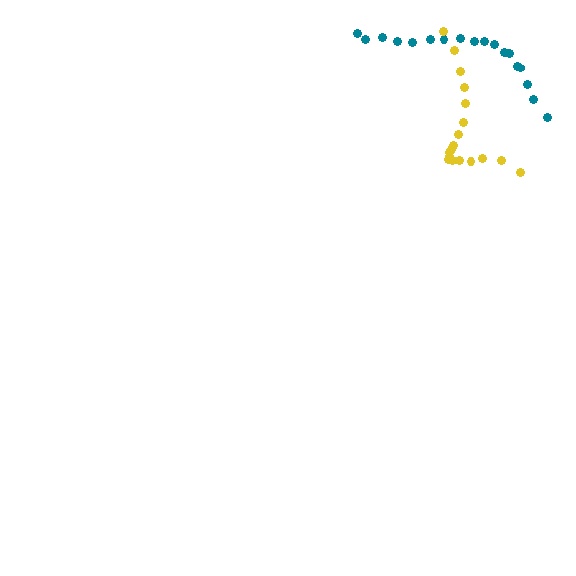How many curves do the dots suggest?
There are 2 distinct paths.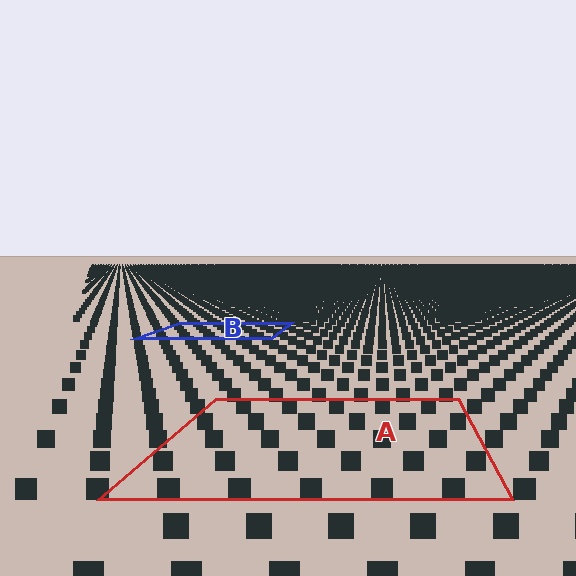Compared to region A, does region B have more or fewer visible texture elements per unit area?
Region B has more texture elements per unit area — they are packed more densely because it is farther away.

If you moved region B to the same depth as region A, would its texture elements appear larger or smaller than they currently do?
They would appear larger. At a closer depth, the same texture elements are projected at a bigger on-screen size.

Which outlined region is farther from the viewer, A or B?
Region B is farther from the viewer — the texture elements inside it appear smaller and more densely packed.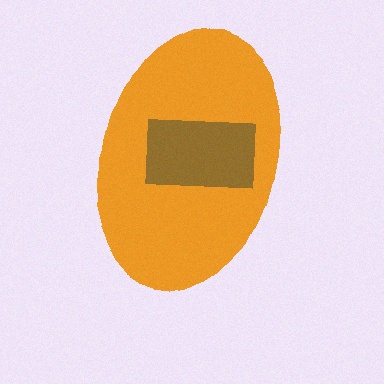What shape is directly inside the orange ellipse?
The brown rectangle.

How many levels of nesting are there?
2.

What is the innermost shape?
The brown rectangle.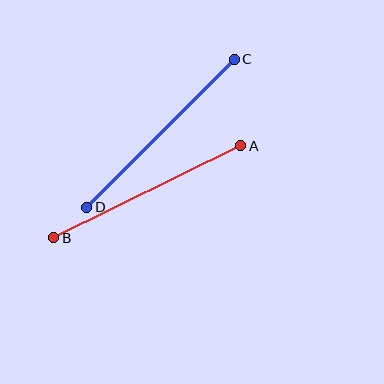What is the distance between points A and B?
The distance is approximately 208 pixels.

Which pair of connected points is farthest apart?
Points C and D are farthest apart.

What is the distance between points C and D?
The distance is approximately 209 pixels.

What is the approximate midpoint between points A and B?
The midpoint is at approximately (147, 192) pixels.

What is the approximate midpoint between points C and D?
The midpoint is at approximately (161, 133) pixels.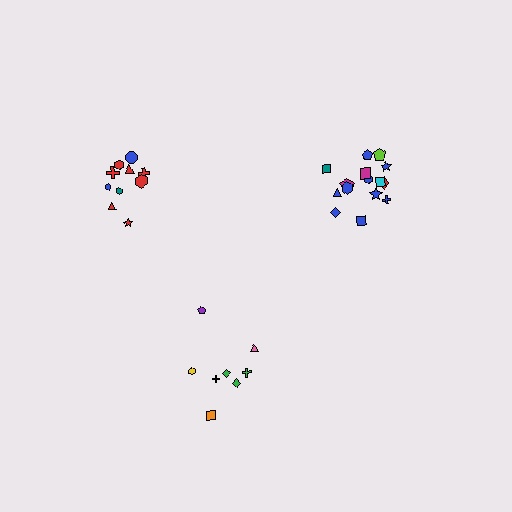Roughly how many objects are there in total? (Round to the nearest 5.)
Roughly 35 objects in total.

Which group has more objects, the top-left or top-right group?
The top-right group.